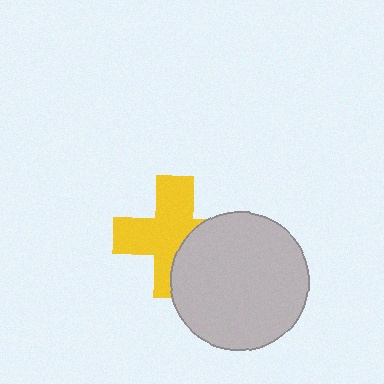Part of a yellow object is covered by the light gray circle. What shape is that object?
It is a cross.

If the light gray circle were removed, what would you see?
You would see the complete yellow cross.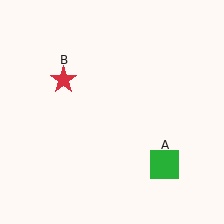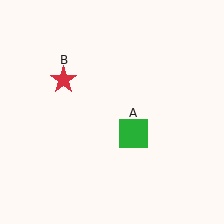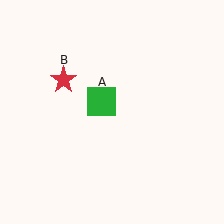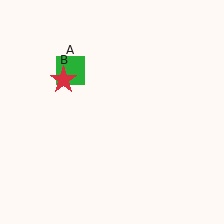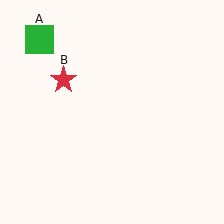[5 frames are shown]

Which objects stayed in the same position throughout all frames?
Red star (object B) remained stationary.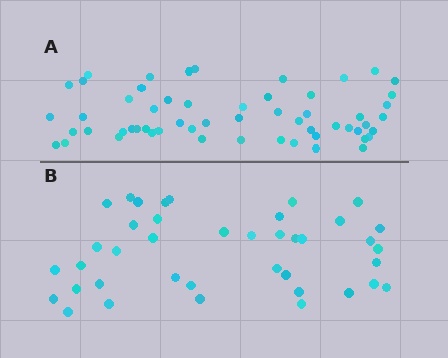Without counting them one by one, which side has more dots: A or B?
Region A (the top region) has more dots.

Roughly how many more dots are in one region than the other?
Region A has approximately 15 more dots than region B.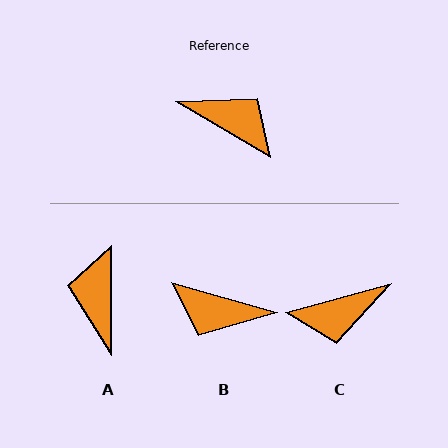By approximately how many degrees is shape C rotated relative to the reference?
Approximately 135 degrees clockwise.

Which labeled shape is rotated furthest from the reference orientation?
B, about 166 degrees away.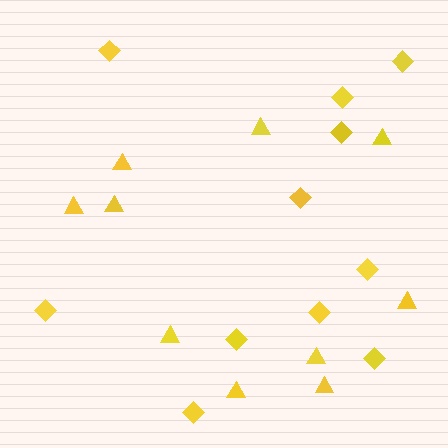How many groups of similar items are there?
There are 2 groups: one group of diamonds (11) and one group of triangles (10).